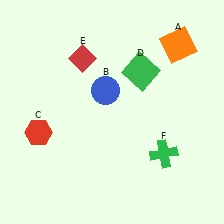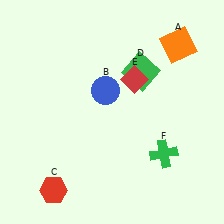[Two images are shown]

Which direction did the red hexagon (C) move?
The red hexagon (C) moved down.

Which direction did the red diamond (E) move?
The red diamond (E) moved right.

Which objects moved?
The objects that moved are: the red hexagon (C), the red diamond (E).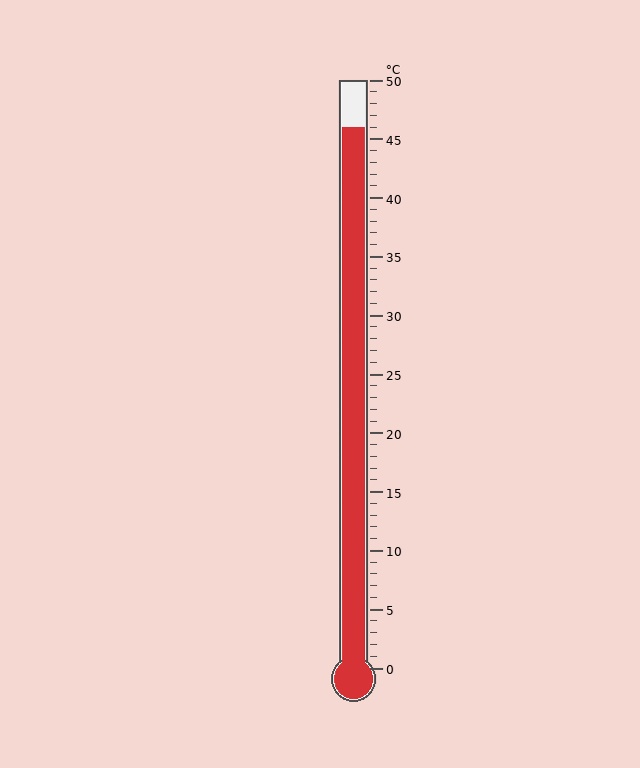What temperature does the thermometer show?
The thermometer shows approximately 46°C.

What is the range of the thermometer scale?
The thermometer scale ranges from 0°C to 50°C.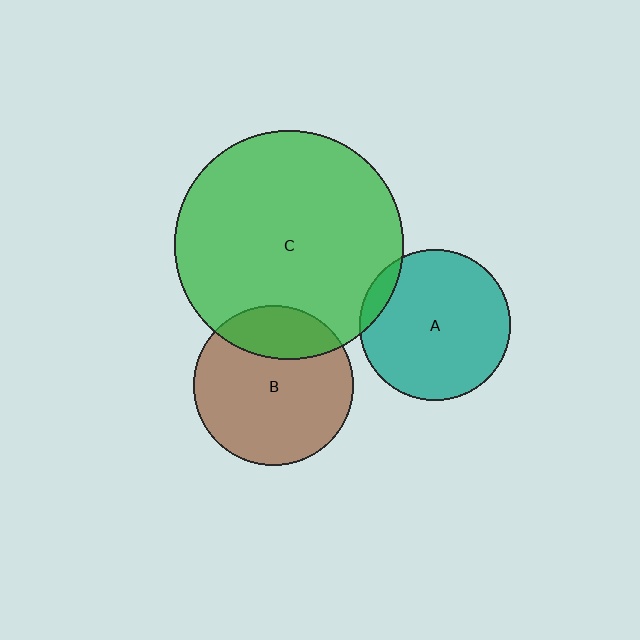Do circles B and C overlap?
Yes.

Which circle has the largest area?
Circle C (green).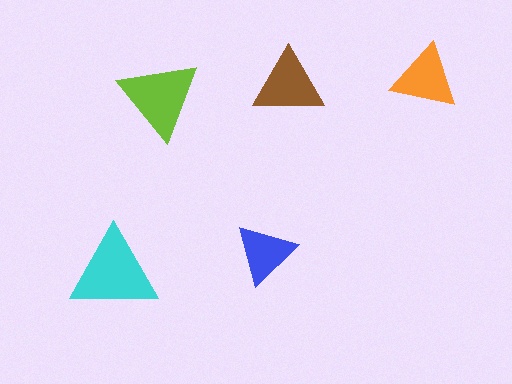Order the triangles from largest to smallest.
the cyan one, the lime one, the brown one, the orange one, the blue one.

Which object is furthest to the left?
The cyan triangle is leftmost.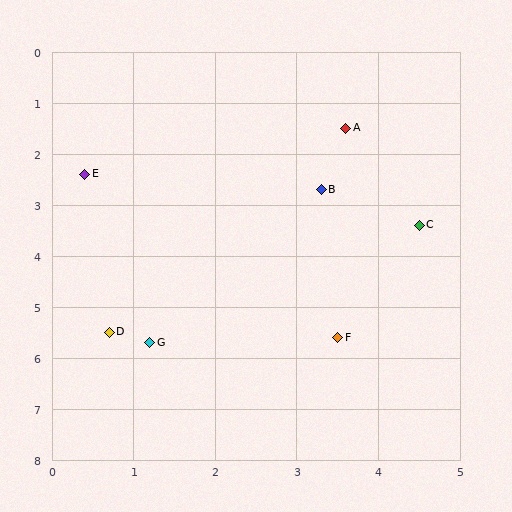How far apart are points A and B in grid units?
Points A and B are about 1.2 grid units apart.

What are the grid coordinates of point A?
Point A is at approximately (3.6, 1.5).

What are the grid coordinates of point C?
Point C is at approximately (4.5, 3.4).